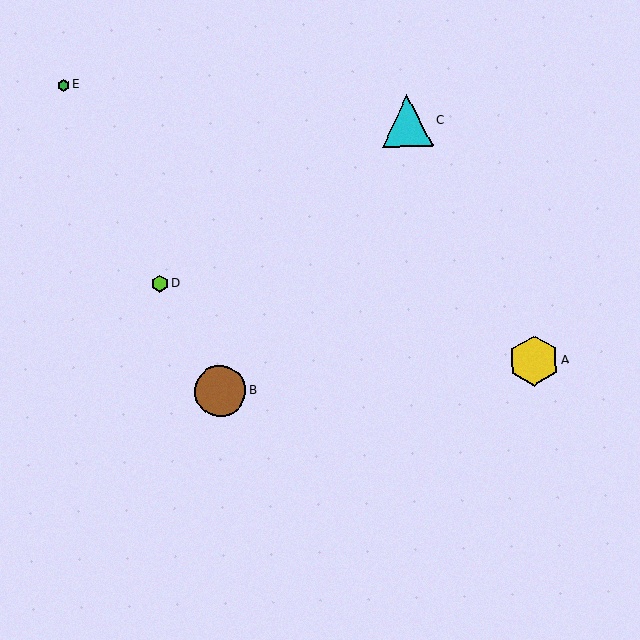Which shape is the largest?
The cyan triangle (labeled C) is the largest.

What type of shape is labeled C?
Shape C is a cyan triangle.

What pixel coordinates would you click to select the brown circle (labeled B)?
Click at (221, 391) to select the brown circle B.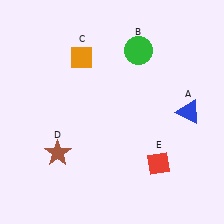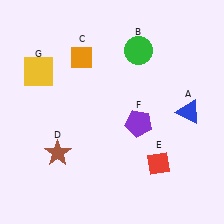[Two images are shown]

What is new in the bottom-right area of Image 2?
A purple pentagon (F) was added in the bottom-right area of Image 2.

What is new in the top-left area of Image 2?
A yellow square (G) was added in the top-left area of Image 2.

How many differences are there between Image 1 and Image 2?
There are 2 differences between the two images.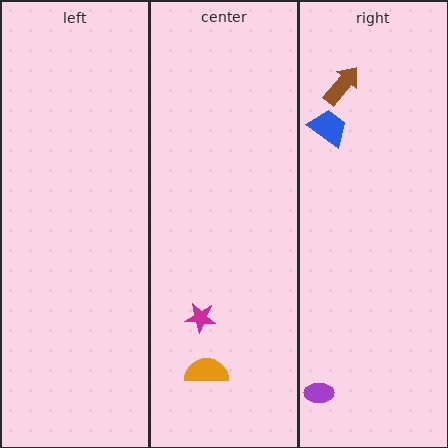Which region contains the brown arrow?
The right region.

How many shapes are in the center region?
2.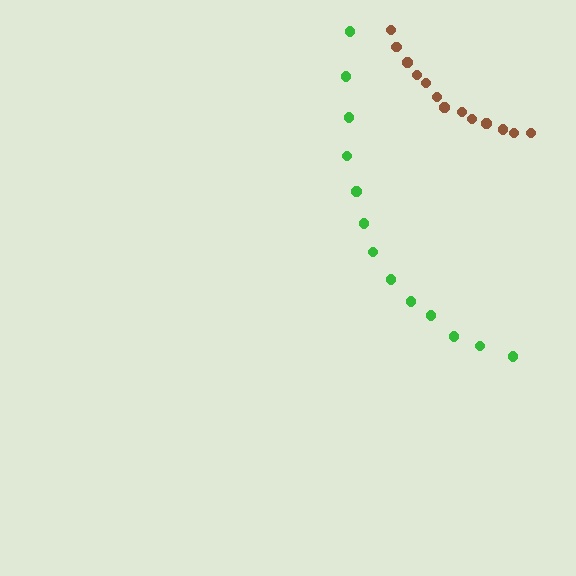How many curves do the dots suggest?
There are 2 distinct paths.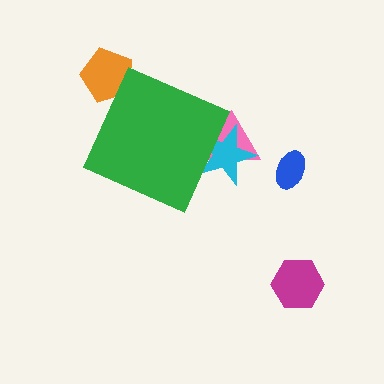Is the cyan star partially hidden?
Yes, the cyan star is partially hidden behind the green diamond.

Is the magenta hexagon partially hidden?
No, the magenta hexagon is fully visible.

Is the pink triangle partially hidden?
Yes, the pink triangle is partially hidden behind the green diamond.